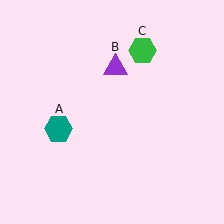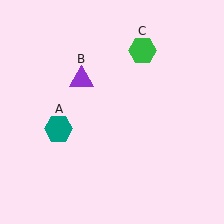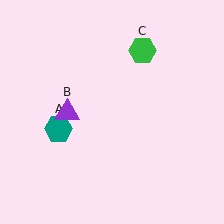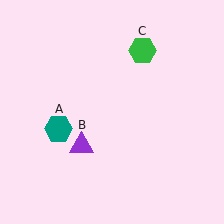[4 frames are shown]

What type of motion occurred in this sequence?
The purple triangle (object B) rotated counterclockwise around the center of the scene.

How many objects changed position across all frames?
1 object changed position: purple triangle (object B).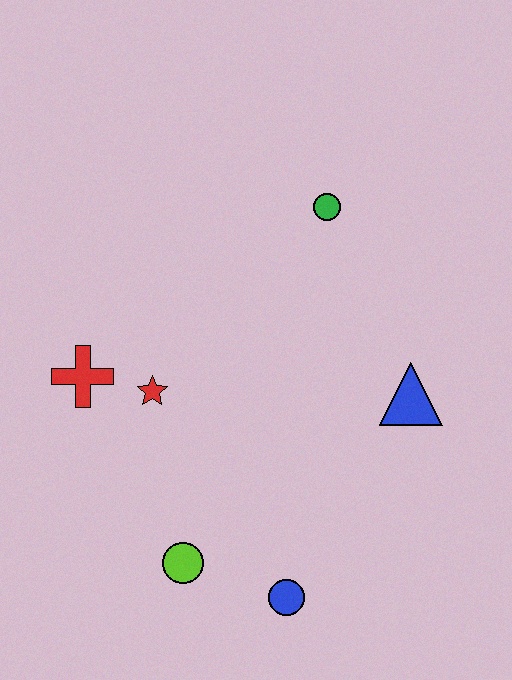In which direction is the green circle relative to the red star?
The green circle is above the red star.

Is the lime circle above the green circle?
No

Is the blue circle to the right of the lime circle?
Yes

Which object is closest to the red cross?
The red star is closest to the red cross.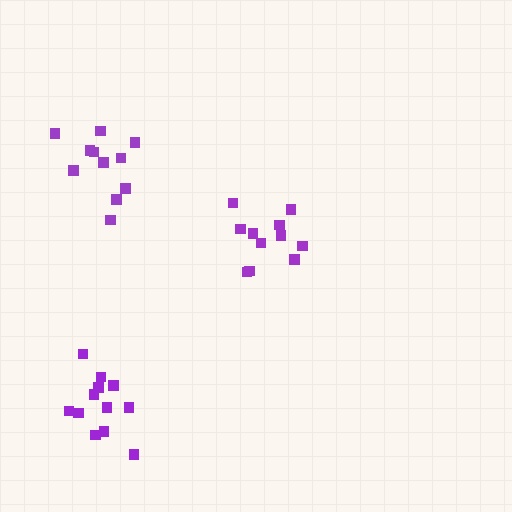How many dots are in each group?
Group 1: 12 dots, Group 2: 11 dots, Group 3: 11 dots (34 total).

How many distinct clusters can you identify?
There are 3 distinct clusters.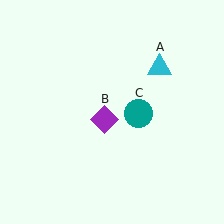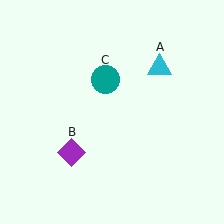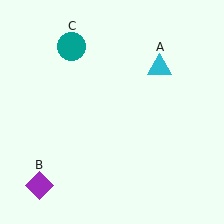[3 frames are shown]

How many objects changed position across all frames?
2 objects changed position: purple diamond (object B), teal circle (object C).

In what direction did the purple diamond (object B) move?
The purple diamond (object B) moved down and to the left.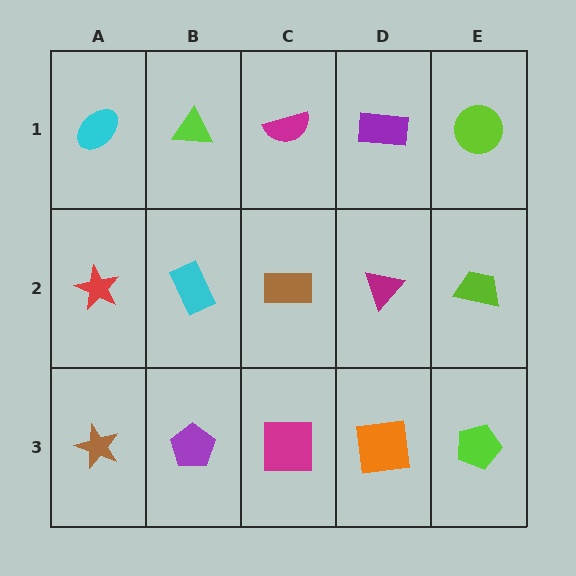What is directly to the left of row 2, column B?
A red star.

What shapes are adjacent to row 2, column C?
A magenta semicircle (row 1, column C), a magenta square (row 3, column C), a cyan rectangle (row 2, column B), a magenta triangle (row 2, column D).